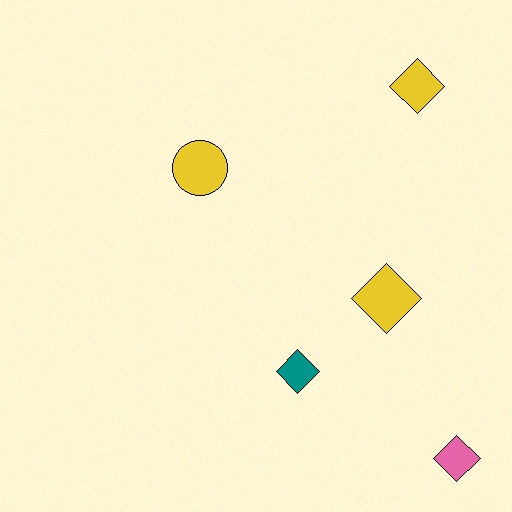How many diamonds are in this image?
There are 4 diamonds.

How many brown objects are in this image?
There are no brown objects.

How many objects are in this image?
There are 5 objects.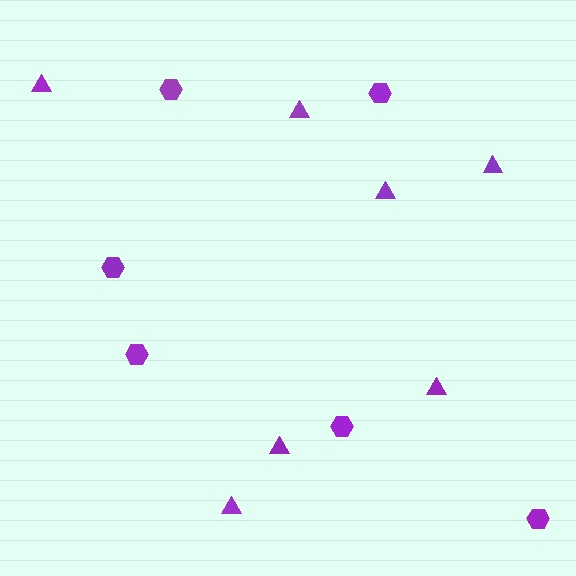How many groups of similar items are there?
There are 2 groups: one group of hexagons (6) and one group of triangles (7).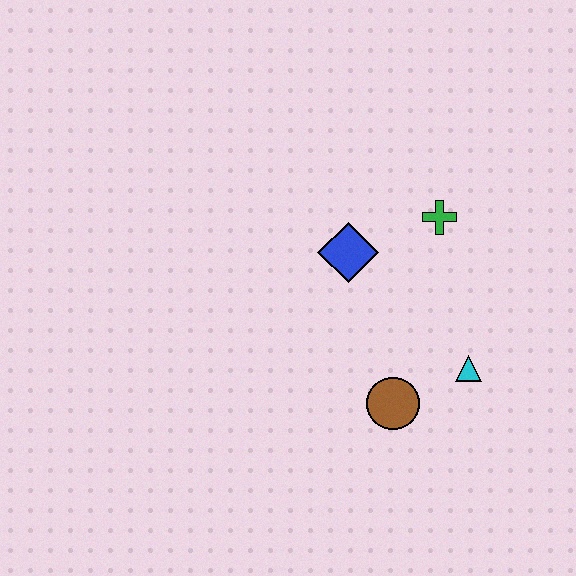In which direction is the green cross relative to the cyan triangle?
The green cross is above the cyan triangle.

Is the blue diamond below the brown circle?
No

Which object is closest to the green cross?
The blue diamond is closest to the green cross.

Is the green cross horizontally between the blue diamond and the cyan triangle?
Yes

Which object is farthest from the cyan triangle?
The blue diamond is farthest from the cyan triangle.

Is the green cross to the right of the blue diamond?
Yes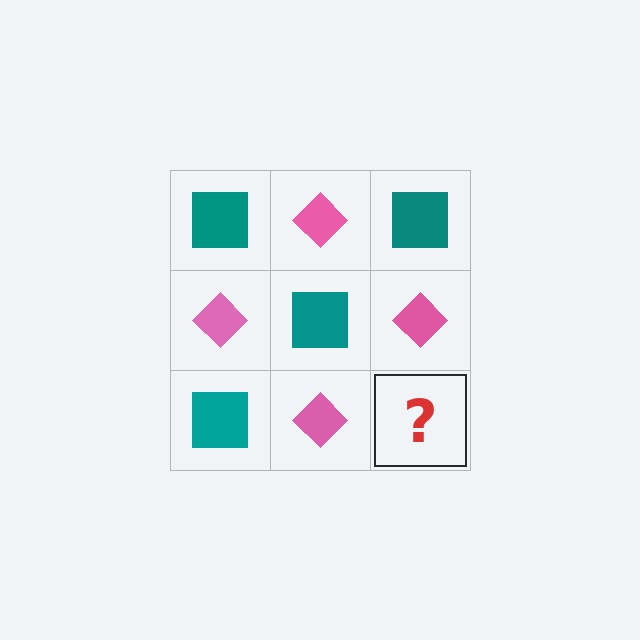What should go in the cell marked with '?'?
The missing cell should contain a teal square.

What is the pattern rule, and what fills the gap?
The rule is that it alternates teal square and pink diamond in a checkerboard pattern. The gap should be filled with a teal square.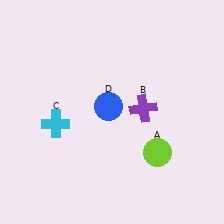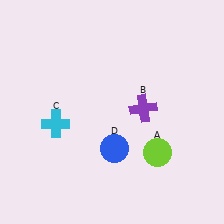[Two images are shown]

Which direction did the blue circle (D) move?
The blue circle (D) moved down.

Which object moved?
The blue circle (D) moved down.